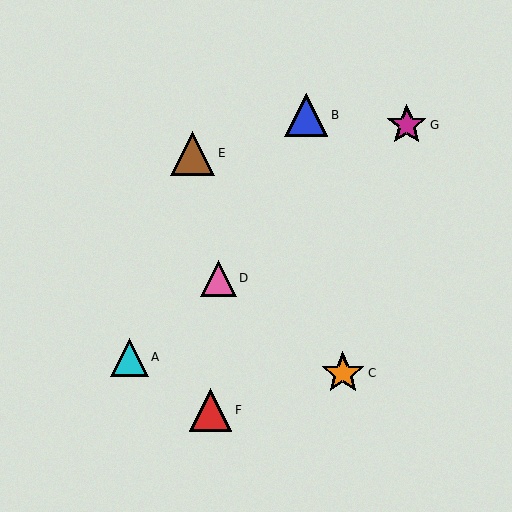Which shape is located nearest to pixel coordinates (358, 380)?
The orange star (labeled C) at (343, 373) is nearest to that location.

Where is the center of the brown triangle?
The center of the brown triangle is at (193, 153).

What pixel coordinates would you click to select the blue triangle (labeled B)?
Click at (306, 115) to select the blue triangle B.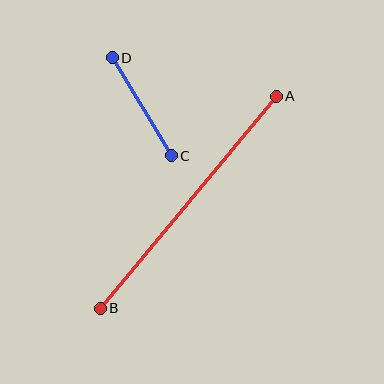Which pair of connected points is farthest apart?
Points A and B are farthest apart.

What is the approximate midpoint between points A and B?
The midpoint is at approximately (188, 202) pixels.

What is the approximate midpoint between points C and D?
The midpoint is at approximately (142, 107) pixels.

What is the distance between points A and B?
The distance is approximately 276 pixels.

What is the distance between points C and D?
The distance is approximately 114 pixels.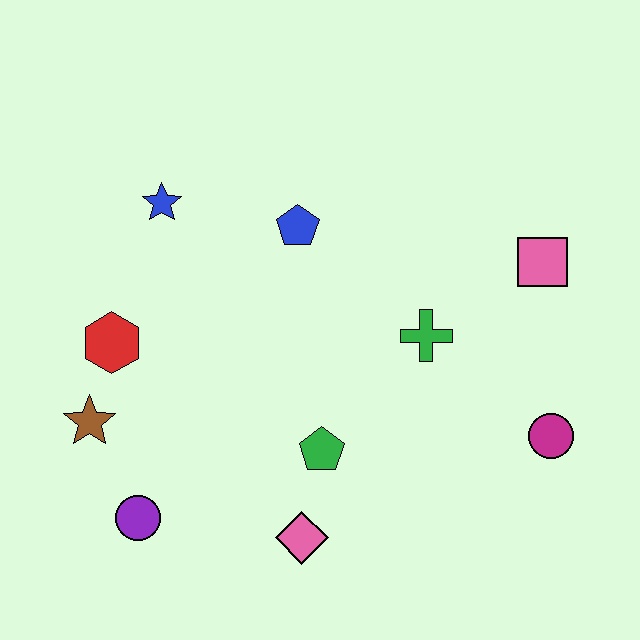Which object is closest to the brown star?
The red hexagon is closest to the brown star.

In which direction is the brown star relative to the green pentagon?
The brown star is to the left of the green pentagon.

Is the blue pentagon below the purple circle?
No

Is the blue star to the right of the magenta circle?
No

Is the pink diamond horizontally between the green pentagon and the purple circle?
Yes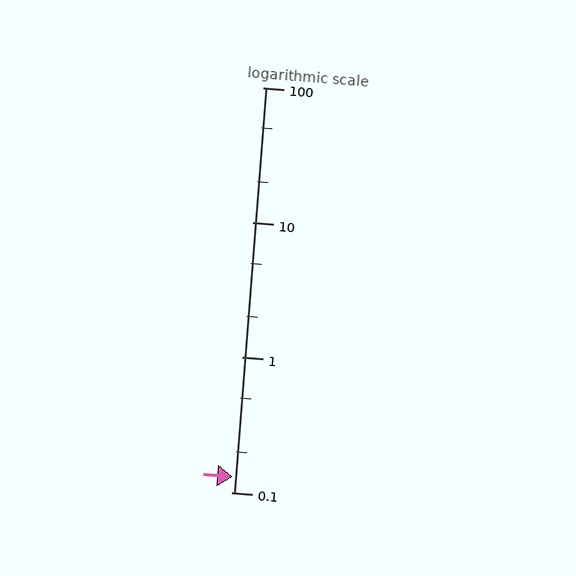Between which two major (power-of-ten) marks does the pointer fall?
The pointer is between 0.1 and 1.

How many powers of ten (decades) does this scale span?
The scale spans 3 decades, from 0.1 to 100.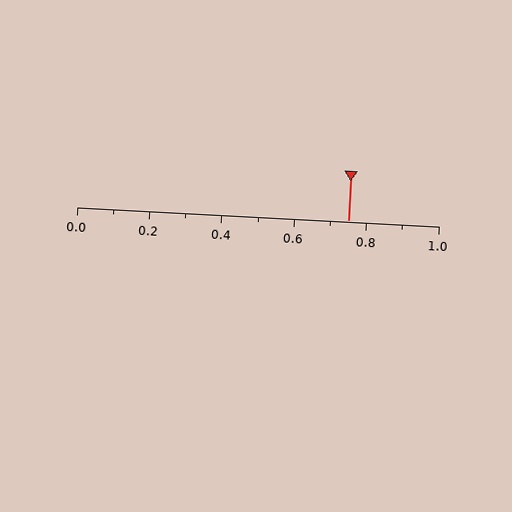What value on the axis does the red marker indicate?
The marker indicates approximately 0.75.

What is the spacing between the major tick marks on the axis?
The major ticks are spaced 0.2 apart.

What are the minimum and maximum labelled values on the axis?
The axis runs from 0.0 to 1.0.